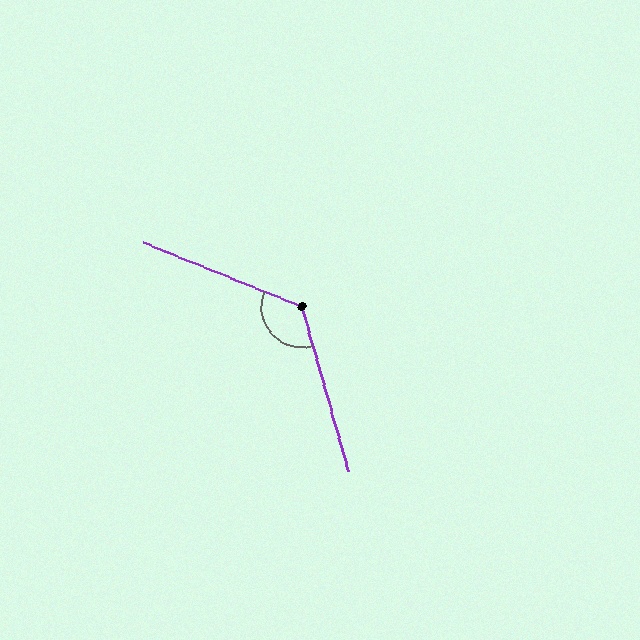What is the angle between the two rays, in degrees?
Approximately 128 degrees.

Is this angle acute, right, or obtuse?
It is obtuse.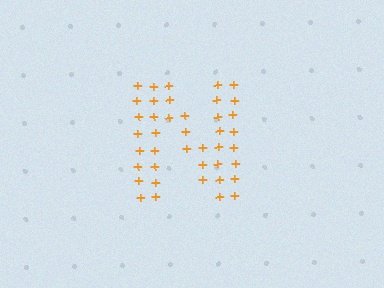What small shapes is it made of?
It is made of small plus signs.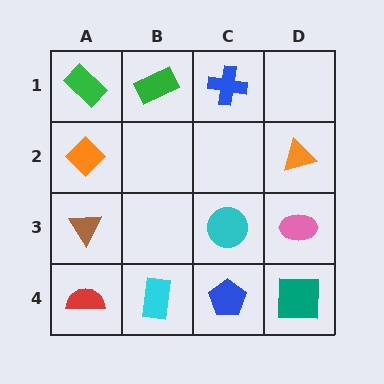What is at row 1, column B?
A green rectangle.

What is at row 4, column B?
A cyan rectangle.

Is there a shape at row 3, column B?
No, that cell is empty.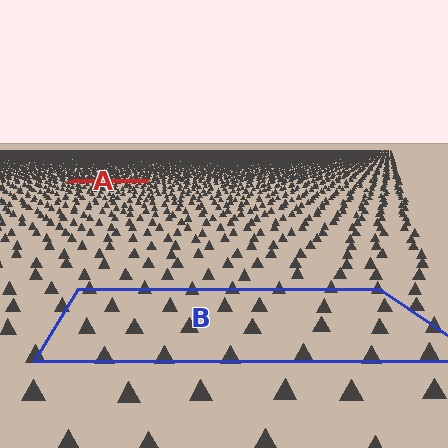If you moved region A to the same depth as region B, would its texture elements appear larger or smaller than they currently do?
They would appear larger. At a closer depth, the same texture elements are projected at a bigger on-screen size.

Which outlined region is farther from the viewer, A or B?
Region A is farther from the viewer — the texture elements inside it appear smaller and more densely packed.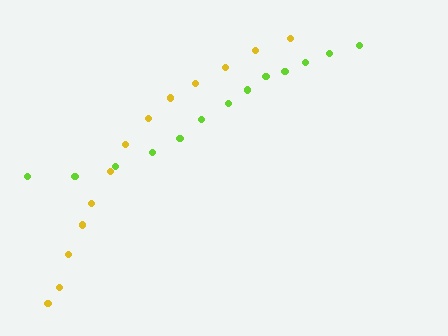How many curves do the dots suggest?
There are 2 distinct paths.